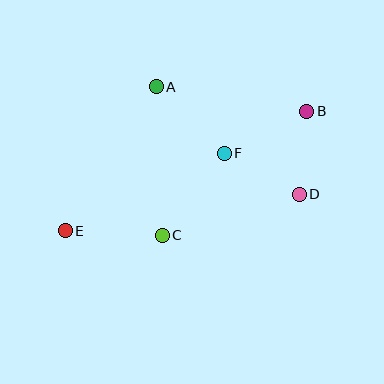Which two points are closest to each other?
Points B and D are closest to each other.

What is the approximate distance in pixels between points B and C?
The distance between B and C is approximately 190 pixels.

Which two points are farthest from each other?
Points B and E are farthest from each other.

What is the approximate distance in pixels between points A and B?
The distance between A and B is approximately 153 pixels.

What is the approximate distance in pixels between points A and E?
The distance between A and E is approximately 170 pixels.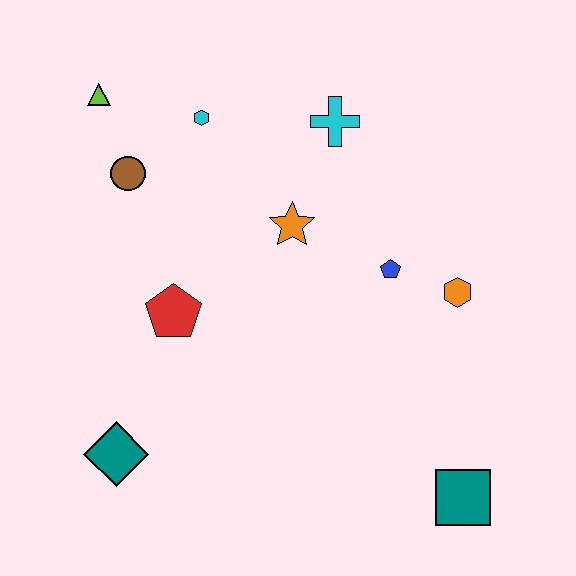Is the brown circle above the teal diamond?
Yes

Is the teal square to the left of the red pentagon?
No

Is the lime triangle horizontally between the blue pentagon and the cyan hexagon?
No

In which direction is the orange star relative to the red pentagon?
The orange star is to the right of the red pentagon.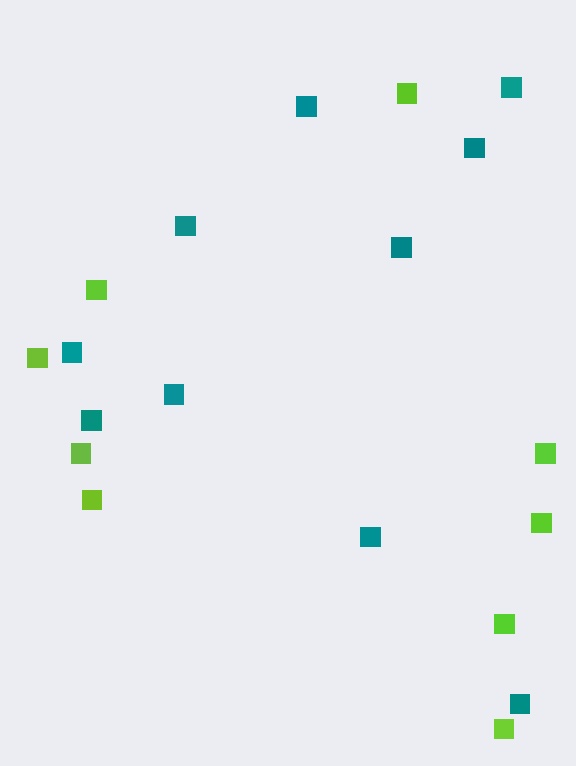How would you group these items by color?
There are 2 groups: one group of teal squares (10) and one group of lime squares (9).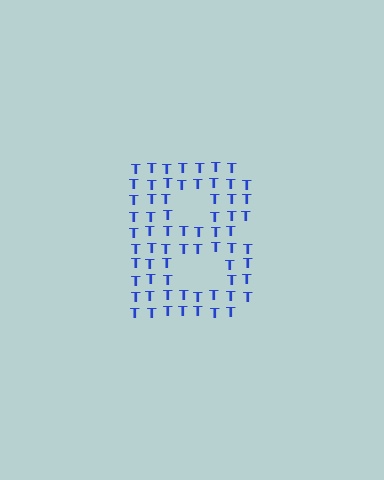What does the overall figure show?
The overall figure shows the letter B.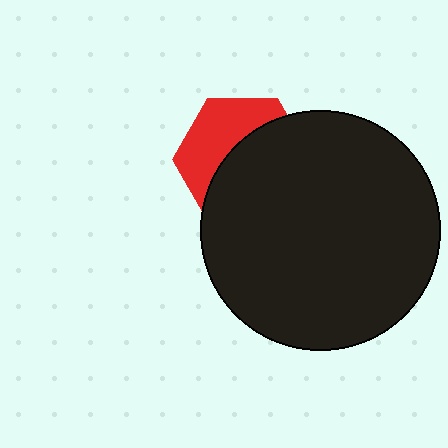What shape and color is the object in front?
The object in front is a black circle.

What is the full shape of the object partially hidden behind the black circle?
The partially hidden object is a red hexagon.